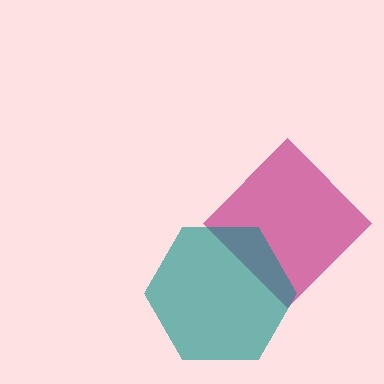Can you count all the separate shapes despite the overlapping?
Yes, there are 2 separate shapes.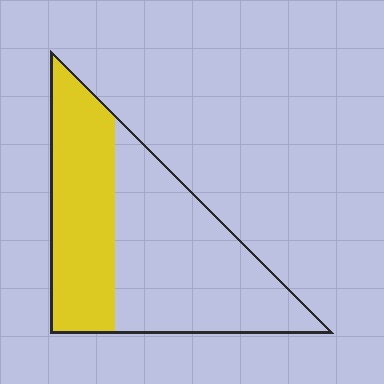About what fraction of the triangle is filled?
About two fifths (2/5).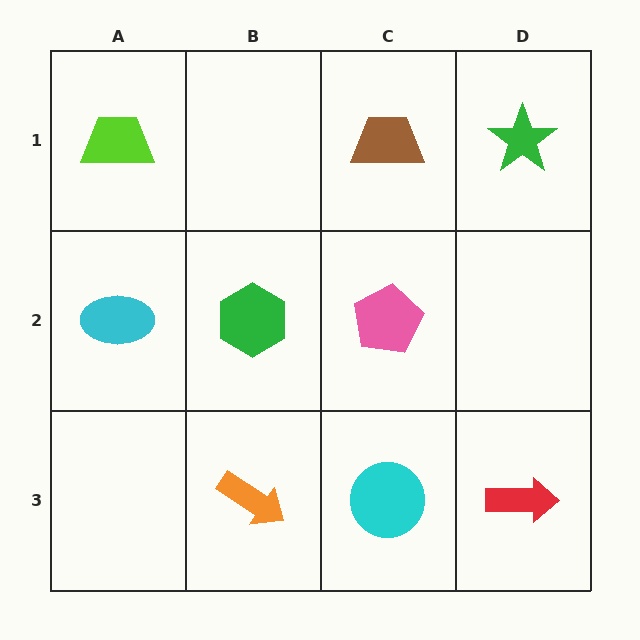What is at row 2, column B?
A green hexagon.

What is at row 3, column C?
A cyan circle.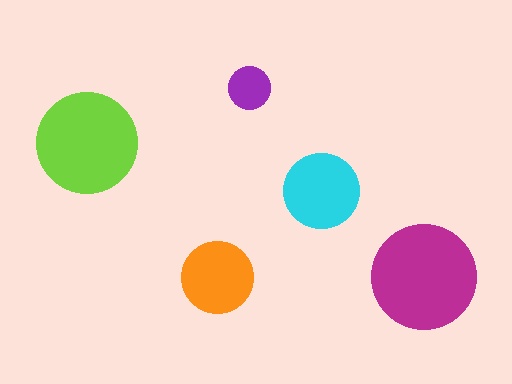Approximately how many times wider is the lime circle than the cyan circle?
About 1.5 times wider.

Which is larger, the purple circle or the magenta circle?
The magenta one.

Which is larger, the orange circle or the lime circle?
The lime one.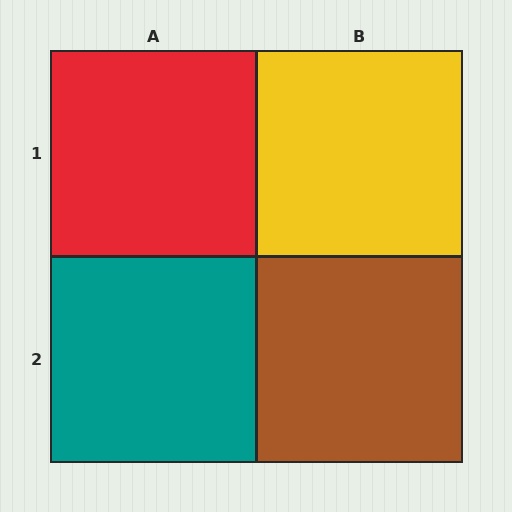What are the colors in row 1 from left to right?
Red, yellow.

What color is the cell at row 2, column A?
Teal.